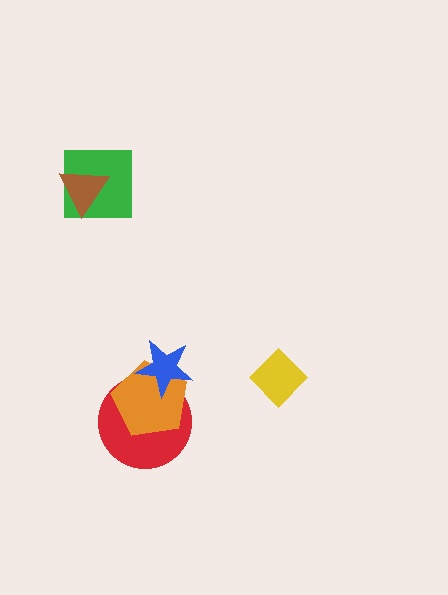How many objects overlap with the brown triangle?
1 object overlaps with the brown triangle.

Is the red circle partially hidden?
Yes, it is partially covered by another shape.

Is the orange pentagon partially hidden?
Yes, it is partially covered by another shape.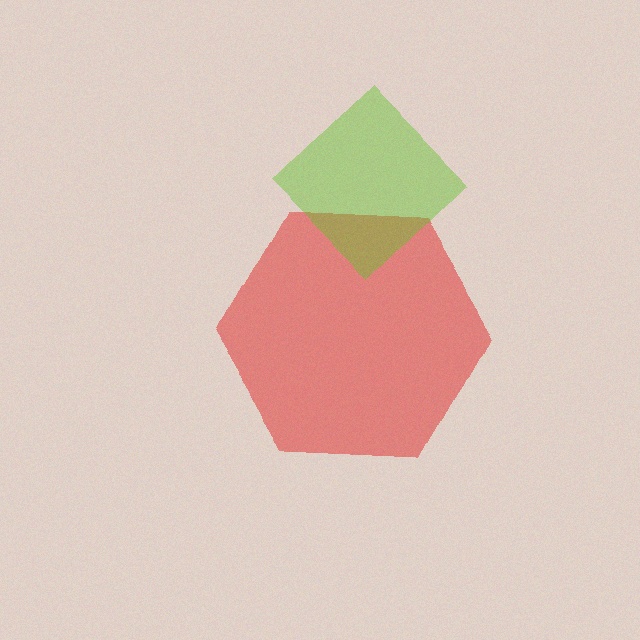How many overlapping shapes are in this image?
There are 2 overlapping shapes in the image.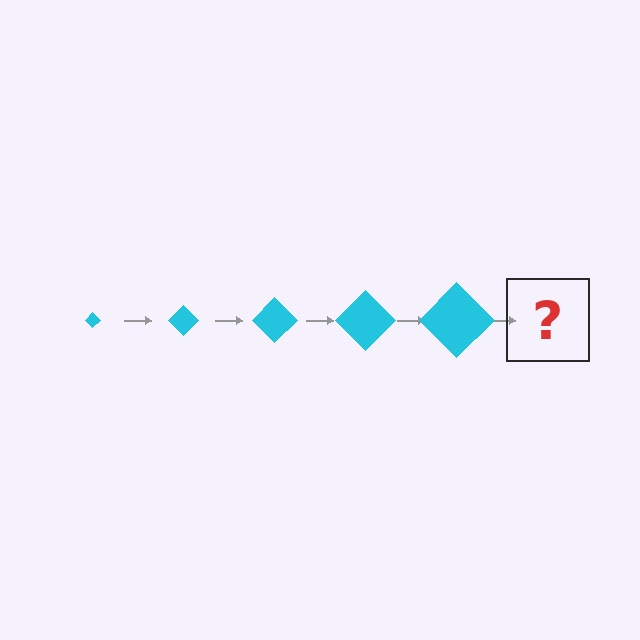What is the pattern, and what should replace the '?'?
The pattern is that the diamond gets progressively larger each step. The '?' should be a cyan diamond, larger than the previous one.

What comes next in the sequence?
The next element should be a cyan diamond, larger than the previous one.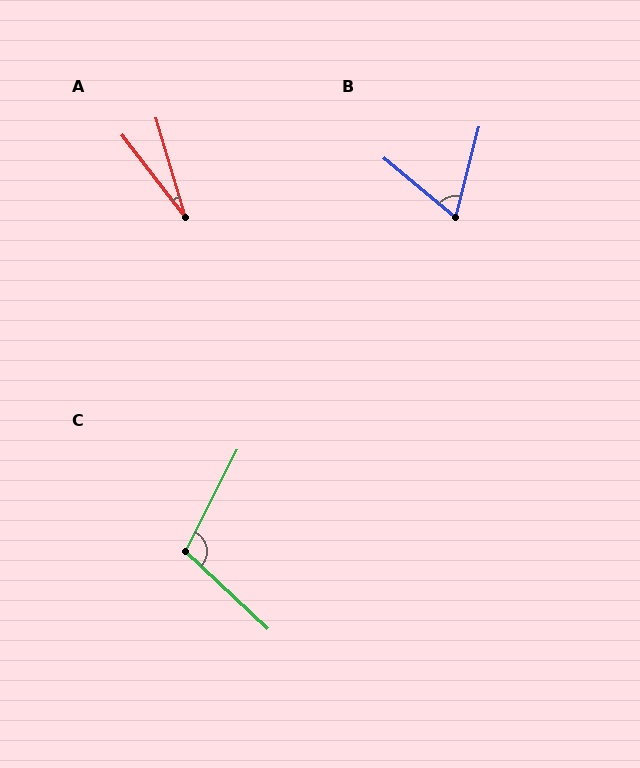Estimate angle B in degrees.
Approximately 64 degrees.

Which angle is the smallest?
A, at approximately 21 degrees.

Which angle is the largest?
C, at approximately 107 degrees.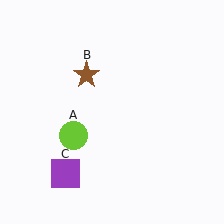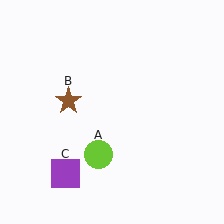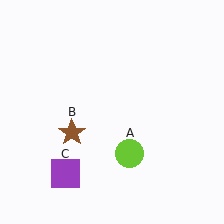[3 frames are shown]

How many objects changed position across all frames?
2 objects changed position: lime circle (object A), brown star (object B).